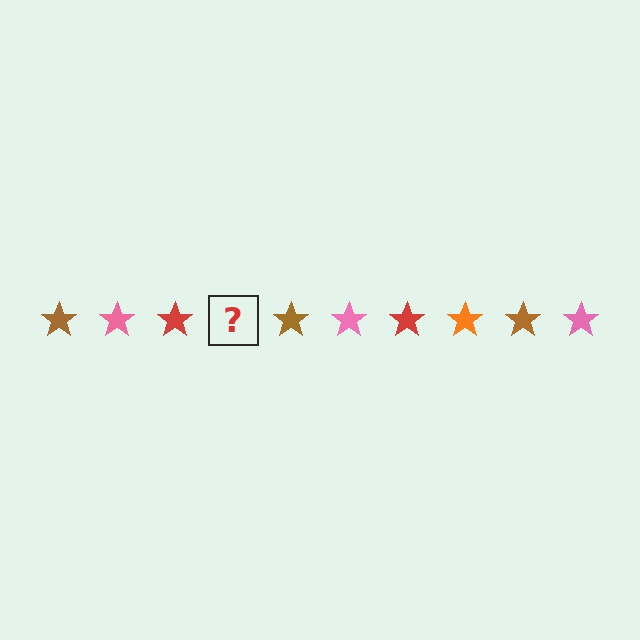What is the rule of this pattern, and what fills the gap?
The rule is that the pattern cycles through brown, pink, red, orange stars. The gap should be filled with an orange star.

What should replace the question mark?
The question mark should be replaced with an orange star.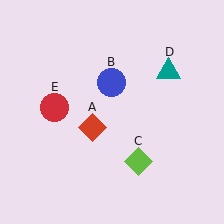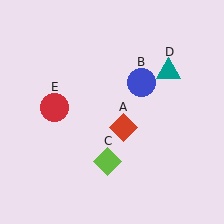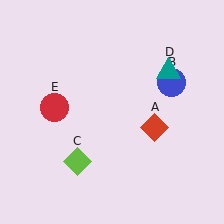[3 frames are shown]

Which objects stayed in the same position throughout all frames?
Teal triangle (object D) and red circle (object E) remained stationary.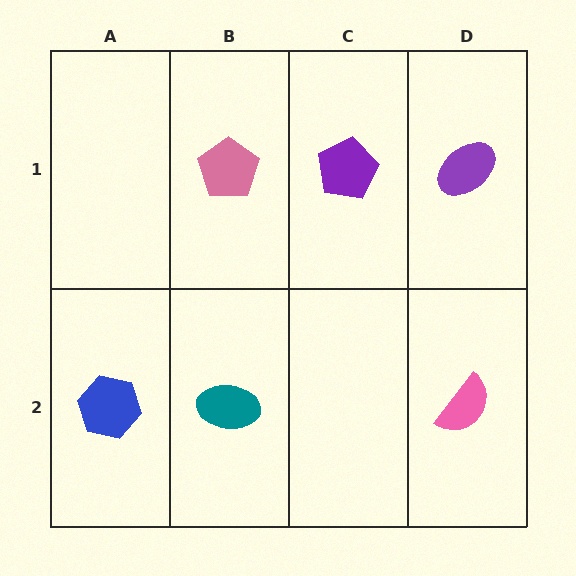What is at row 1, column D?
A purple ellipse.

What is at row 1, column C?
A purple pentagon.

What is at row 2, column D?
A pink semicircle.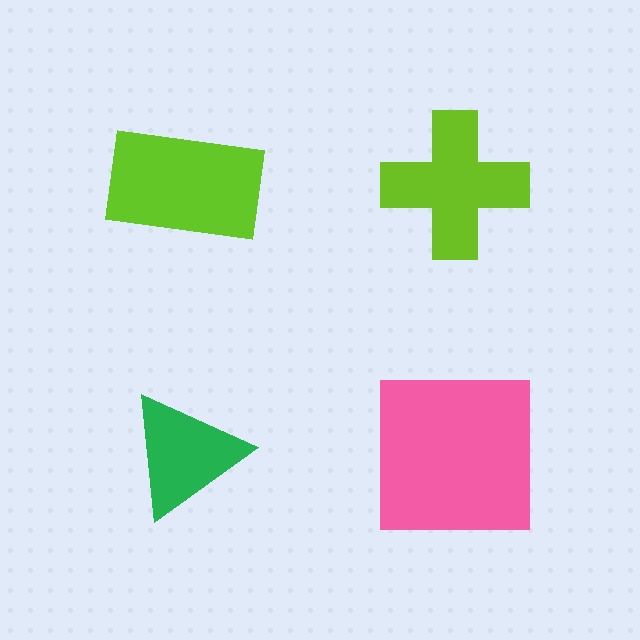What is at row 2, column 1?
A green triangle.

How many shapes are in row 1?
2 shapes.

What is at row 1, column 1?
A lime rectangle.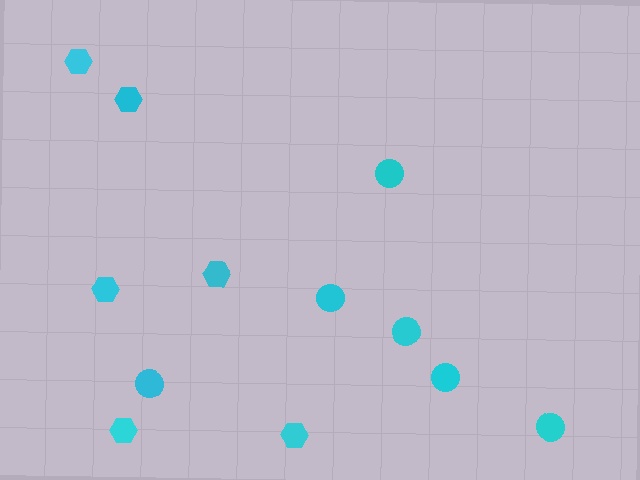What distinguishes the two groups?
There are 2 groups: one group of hexagons (6) and one group of circles (6).